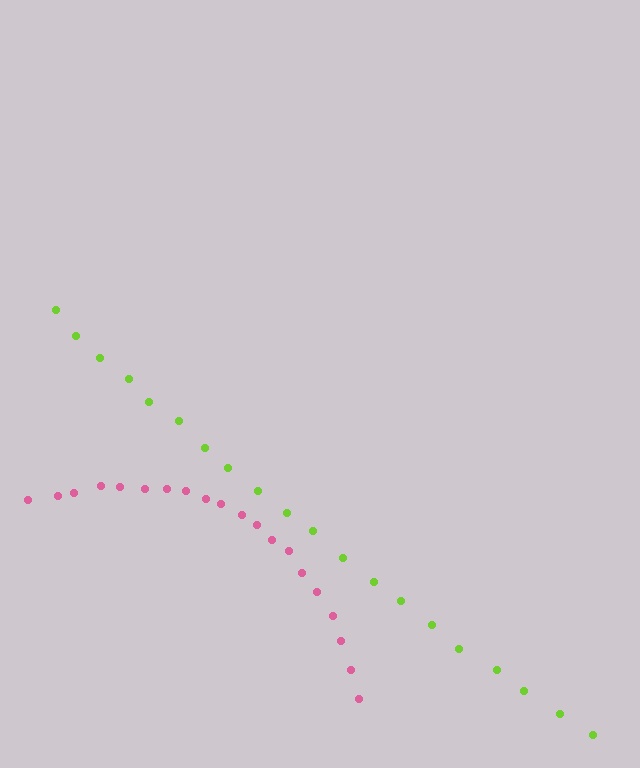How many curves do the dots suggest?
There are 2 distinct paths.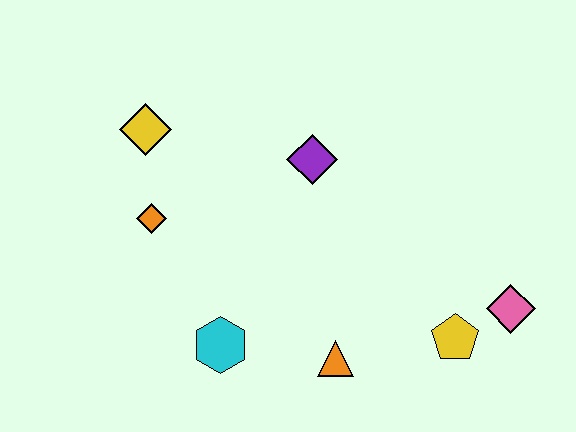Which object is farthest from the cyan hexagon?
The pink diamond is farthest from the cyan hexagon.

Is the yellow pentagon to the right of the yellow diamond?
Yes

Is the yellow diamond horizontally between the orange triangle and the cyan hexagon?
No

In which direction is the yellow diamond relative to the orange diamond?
The yellow diamond is above the orange diamond.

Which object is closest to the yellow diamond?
The orange diamond is closest to the yellow diamond.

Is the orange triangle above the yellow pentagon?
No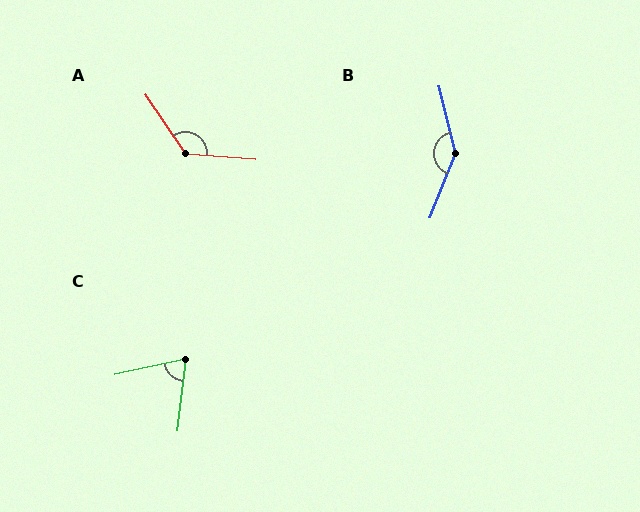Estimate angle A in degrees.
Approximately 128 degrees.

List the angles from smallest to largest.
C (71°), A (128°), B (144°).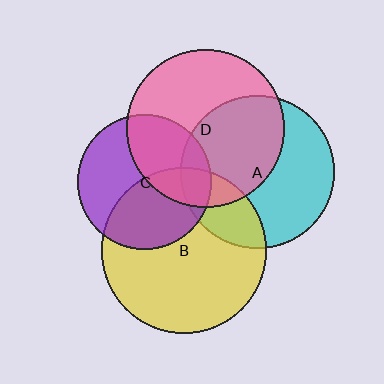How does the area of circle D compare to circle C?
Approximately 1.4 times.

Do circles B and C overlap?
Yes.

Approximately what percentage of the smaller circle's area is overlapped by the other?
Approximately 45%.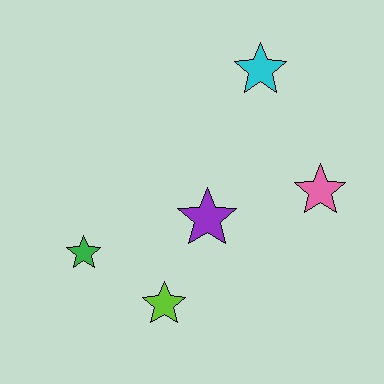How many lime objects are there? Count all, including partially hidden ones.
There is 1 lime object.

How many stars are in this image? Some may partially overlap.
There are 5 stars.